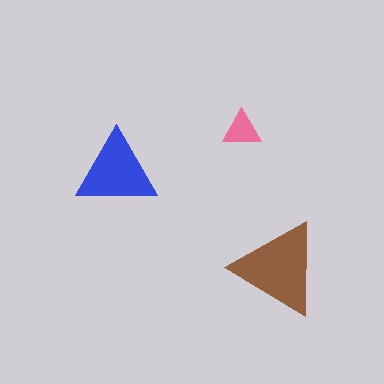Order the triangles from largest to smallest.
the brown one, the blue one, the pink one.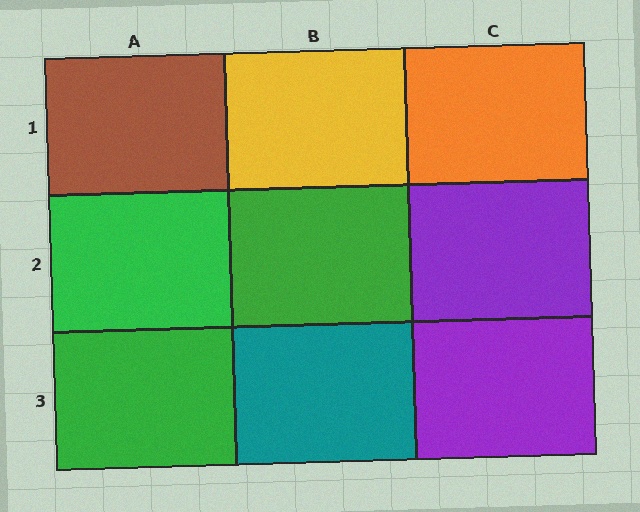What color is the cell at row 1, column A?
Brown.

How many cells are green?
3 cells are green.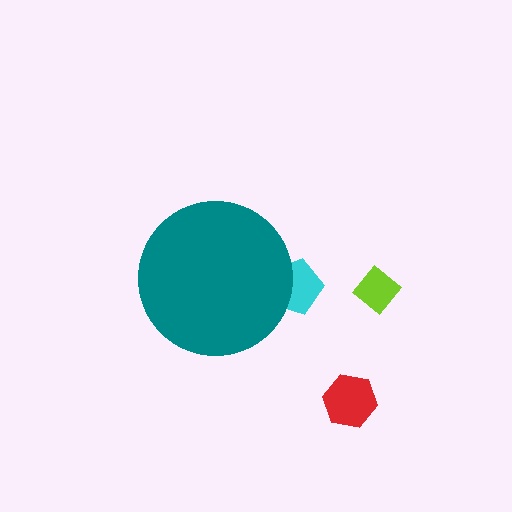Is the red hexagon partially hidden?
No, the red hexagon is fully visible.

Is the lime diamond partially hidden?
No, the lime diamond is fully visible.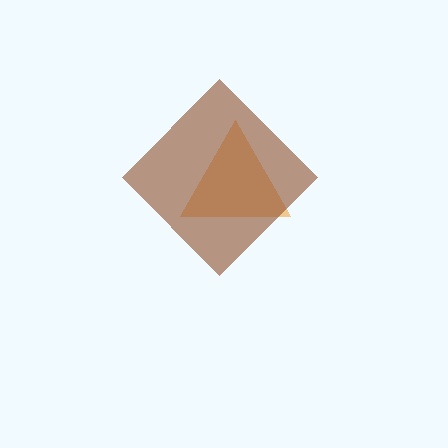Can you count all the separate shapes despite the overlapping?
Yes, there are 2 separate shapes.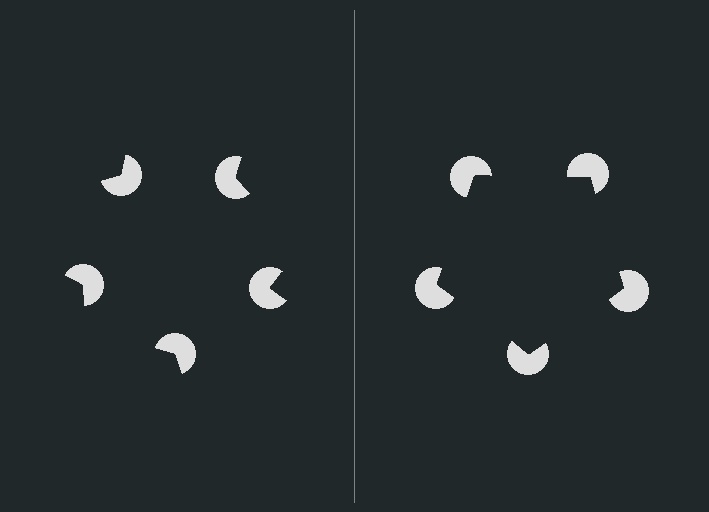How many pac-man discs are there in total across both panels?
10 — 5 on each side.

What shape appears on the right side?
An illusory pentagon.